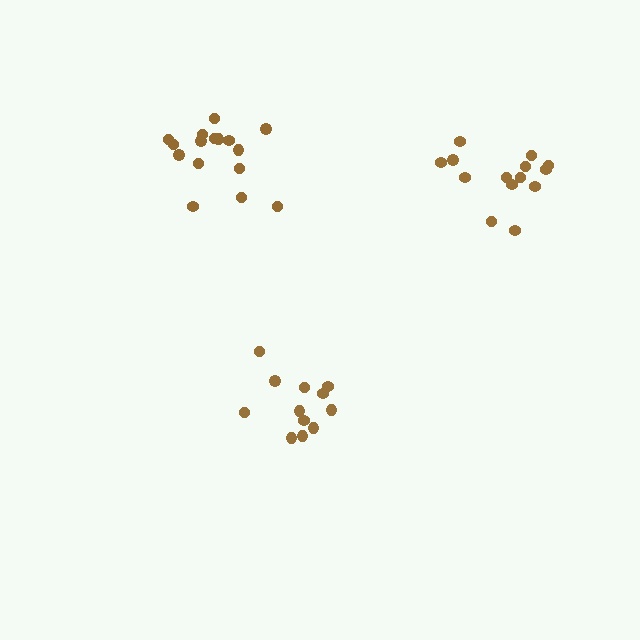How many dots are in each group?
Group 1: 16 dots, Group 2: 14 dots, Group 3: 12 dots (42 total).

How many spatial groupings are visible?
There are 3 spatial groupings.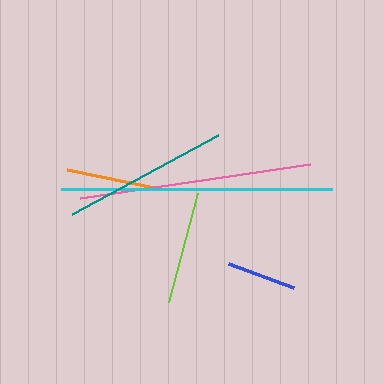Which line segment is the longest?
The cyan line is the longest at approximately 271 pixels.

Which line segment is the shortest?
The blue line is the shortest at approximately 69 pixels.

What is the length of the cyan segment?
The cyan segment is approximately 271 pixels long.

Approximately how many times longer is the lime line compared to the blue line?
The lime line is approximately 1.6 times the length of the blue line.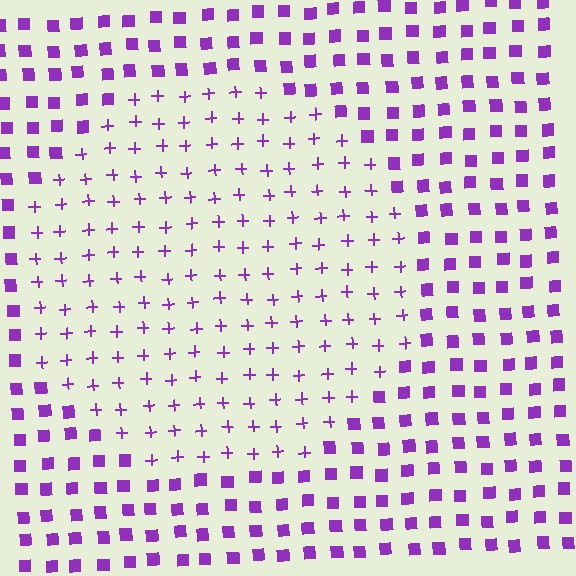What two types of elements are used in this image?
The image uses plus signs inside the circle region and squares outside it.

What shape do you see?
I see a circle.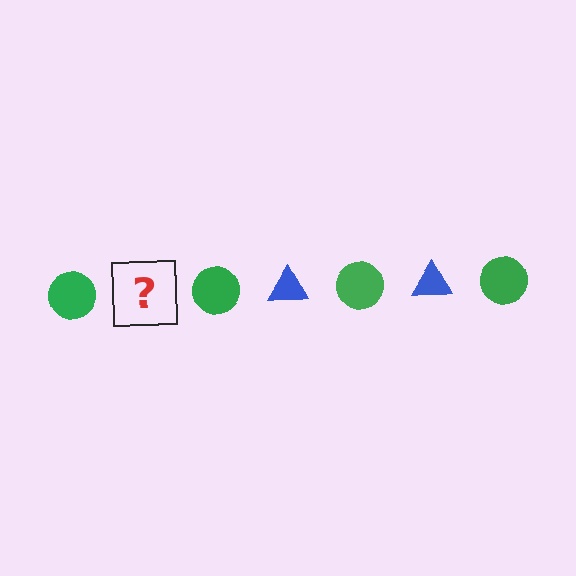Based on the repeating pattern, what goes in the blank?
The blank should be a blue triangle.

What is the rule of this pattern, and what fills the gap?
The rule is that the pattern alternates between green circle and blue triangle. The gap should be filled with a blue triangle.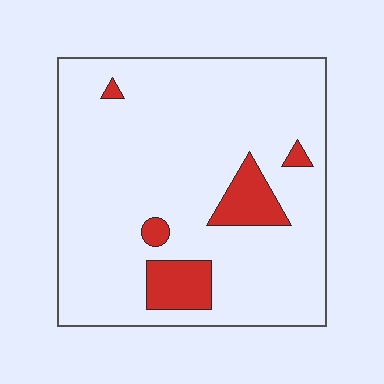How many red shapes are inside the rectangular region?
5.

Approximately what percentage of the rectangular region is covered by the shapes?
Approximately 10%.